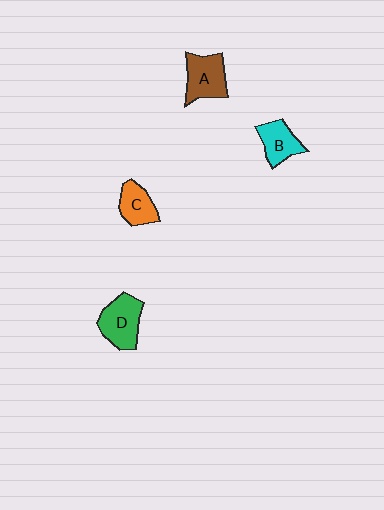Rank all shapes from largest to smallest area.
From largest to smallest: D (green), A (brown), B (cyan), C (orange).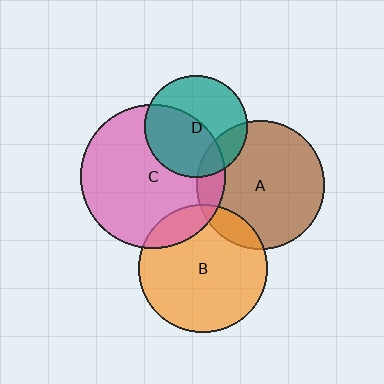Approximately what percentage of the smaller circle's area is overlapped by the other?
Approximately 15%.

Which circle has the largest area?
Circle C (pink).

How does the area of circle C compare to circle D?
Approximately 2.0 times.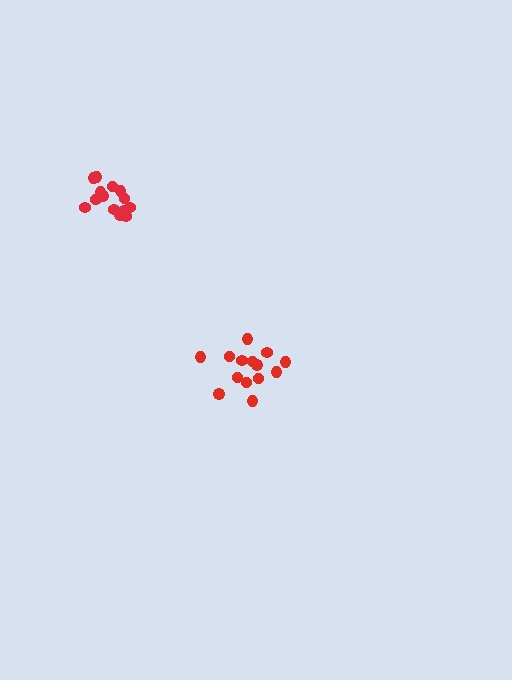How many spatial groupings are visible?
There are 2 spatial groupings.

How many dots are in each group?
Group 1: 15 dots, Group 2: 14 dots (29 total).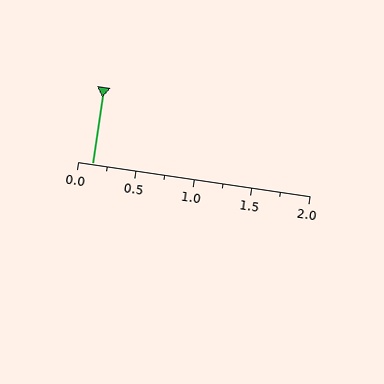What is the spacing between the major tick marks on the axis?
The major ticks are spaced 0.5 apart.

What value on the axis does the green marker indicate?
The marker indicates approximately 0.12.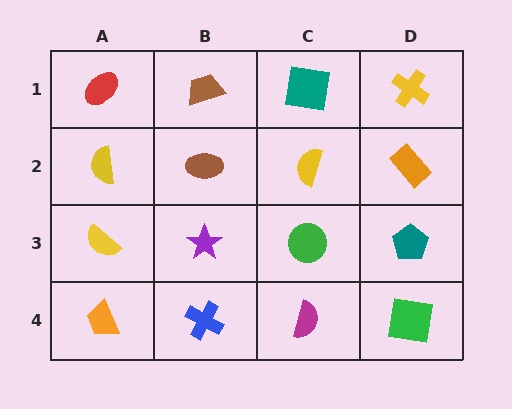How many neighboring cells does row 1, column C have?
3.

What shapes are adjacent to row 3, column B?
A brown ellipse (row 2, column B), a blue cross (row 4, column B), a yellow semicircle (row 3, column A), a green circle (row 3, column C).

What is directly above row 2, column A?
A red ellipse.